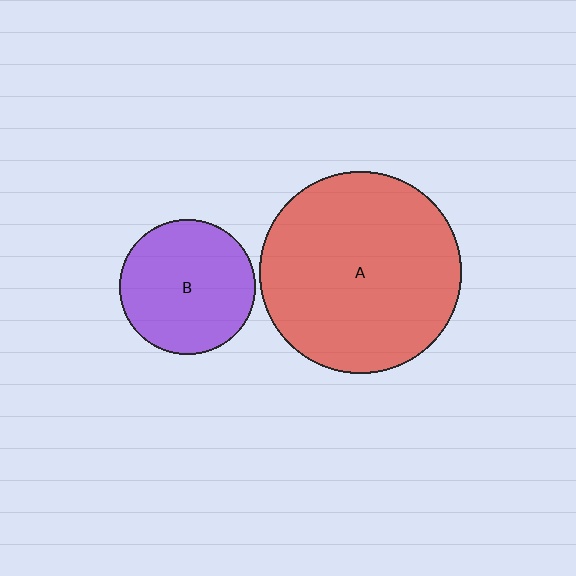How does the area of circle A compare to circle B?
Approximately 2.2 times.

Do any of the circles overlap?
No, none of the circles overlap.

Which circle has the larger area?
Circle A (red).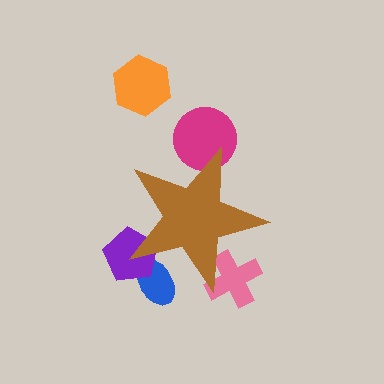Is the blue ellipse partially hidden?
Yes, the blue ellipse is partially hidden behind the brown star.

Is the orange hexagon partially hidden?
No, the orange hexagon is fully visible.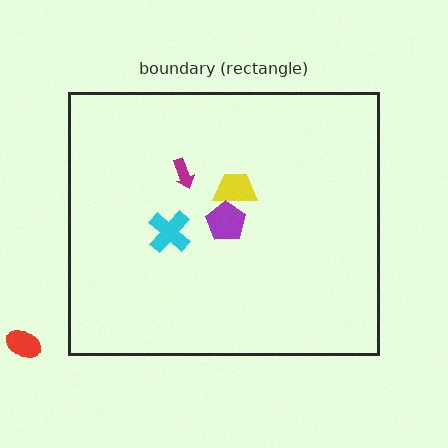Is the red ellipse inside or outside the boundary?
Outside.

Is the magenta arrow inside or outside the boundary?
Inside.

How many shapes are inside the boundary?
4 inside, 1 outside.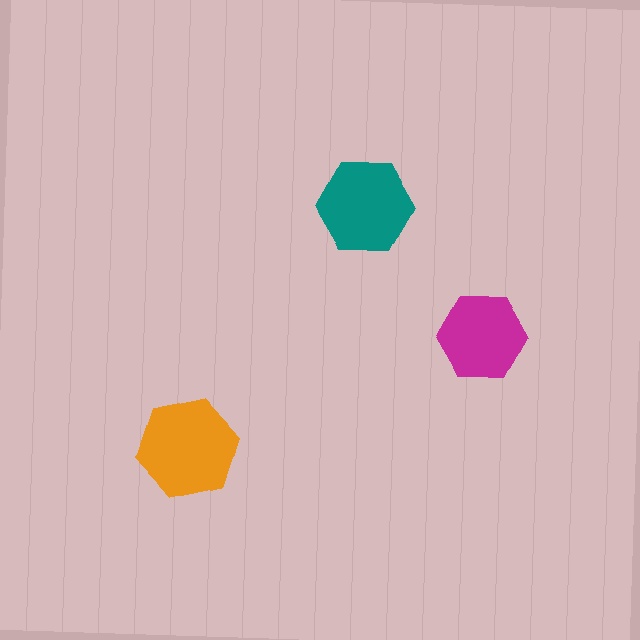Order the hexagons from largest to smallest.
the orange one, the teal one, the magenta one.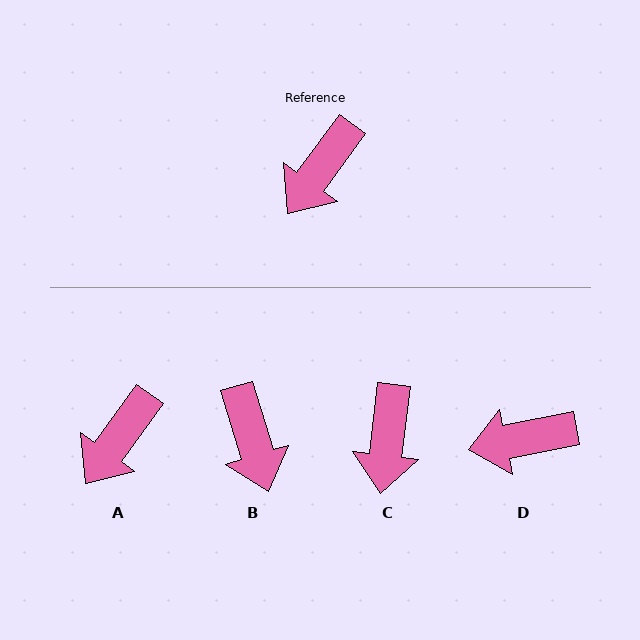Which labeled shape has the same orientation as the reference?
A.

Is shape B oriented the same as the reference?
No, it is off by about 53 degrees.